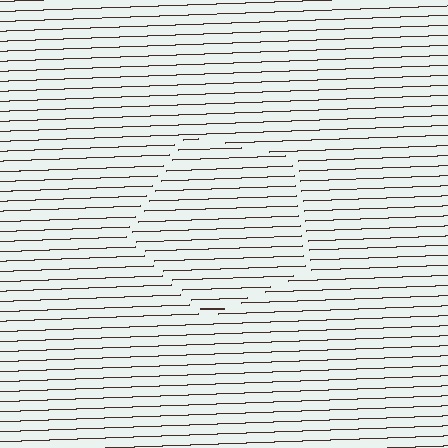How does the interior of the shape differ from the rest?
The interior of the shape contains the same grating, shifted by half a period — the contour is defined by the phase discontinuity where line-ends from the inner and outer gratings abut.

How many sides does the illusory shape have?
5 sides — the line-ends trace a pentagon.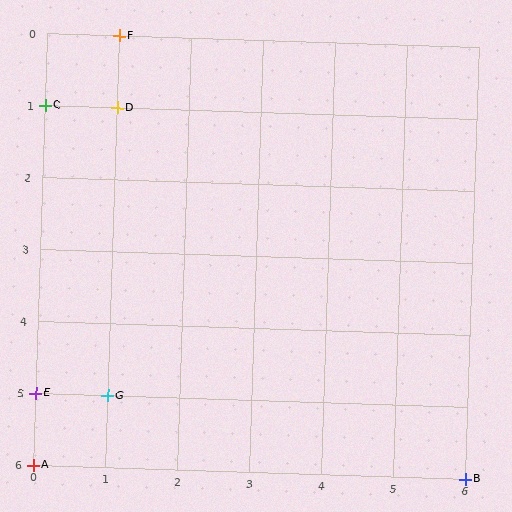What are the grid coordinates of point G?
Point G is at grid coordinates (1, 5).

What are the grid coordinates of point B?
Point B is at grid coordinates (6, 6).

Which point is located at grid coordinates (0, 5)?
Point E is at (0, 5).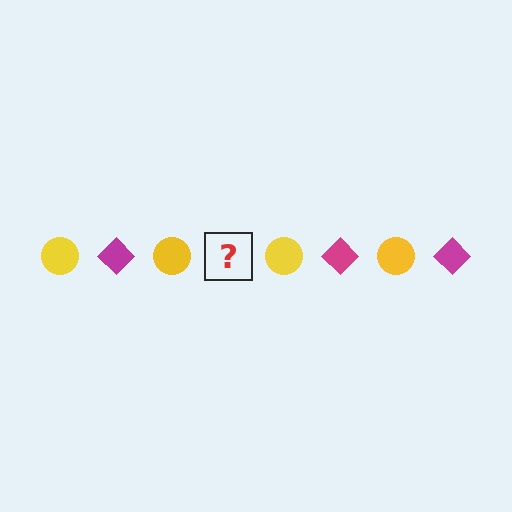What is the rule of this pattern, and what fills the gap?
The rule is that the pattern alternates between yellow circle and magenta diamond. The gap should be filled with a magenta diamond.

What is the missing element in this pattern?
The missing element is a magenta diamond.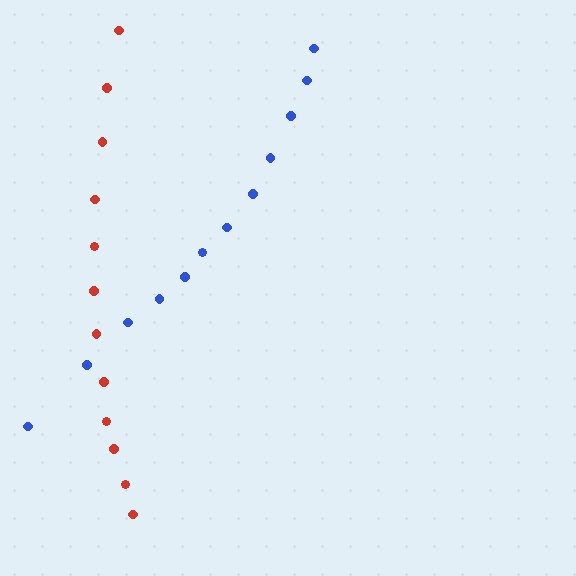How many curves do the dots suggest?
There are 2 distinct paths.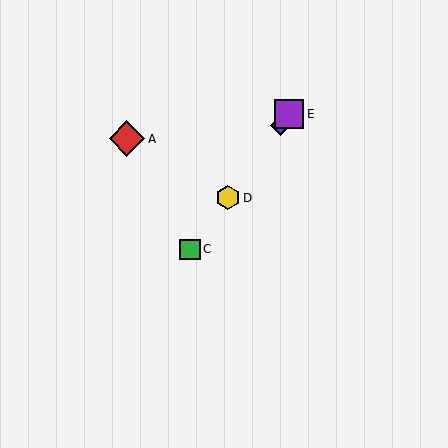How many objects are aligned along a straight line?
4 objects (B, C, D, E) are aligned along a straight line.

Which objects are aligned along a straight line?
Objects B, C, D, E are aligned along a straight line.